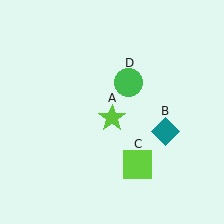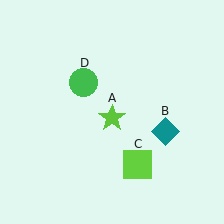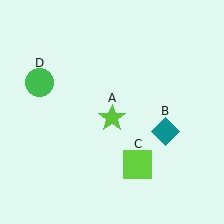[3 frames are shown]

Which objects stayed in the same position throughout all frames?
Lime star (object A) and teal diamond (object B) and lime square (object C) remained stationary.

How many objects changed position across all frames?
1 object changed position: green circle (object D).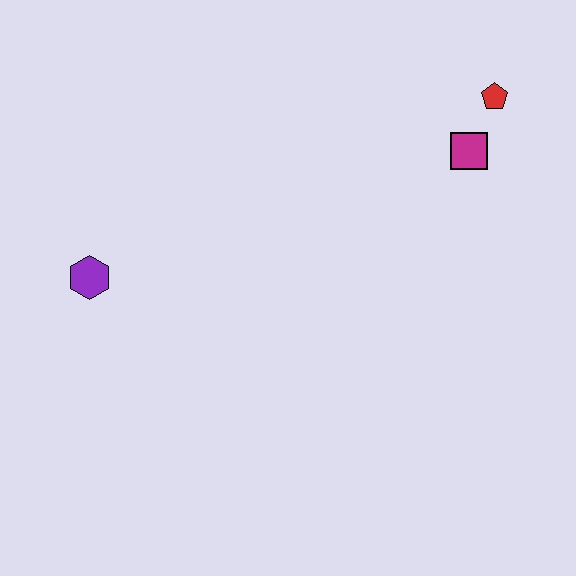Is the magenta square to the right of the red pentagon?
No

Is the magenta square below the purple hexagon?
No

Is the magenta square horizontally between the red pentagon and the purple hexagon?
Yes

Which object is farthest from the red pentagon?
The purple hexagon is farthest from the red pentagon.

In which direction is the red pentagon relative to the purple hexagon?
The red pentagon is to the right of the purple hexagon.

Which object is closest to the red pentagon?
The magenta square is closest to the red pentagon.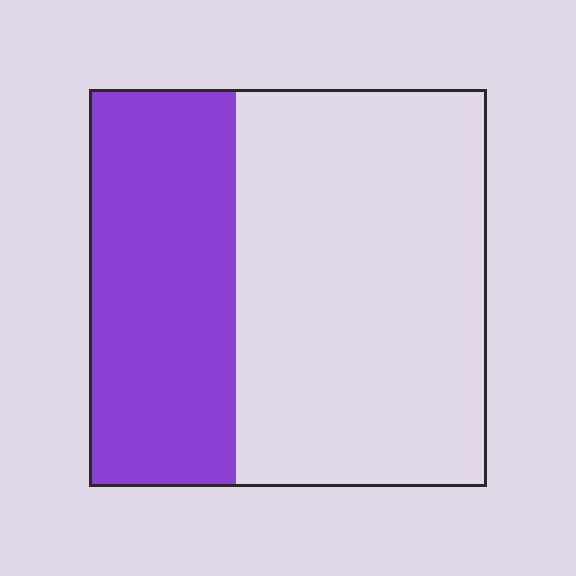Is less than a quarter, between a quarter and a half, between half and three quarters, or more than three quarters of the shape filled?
Between a quarter and a half.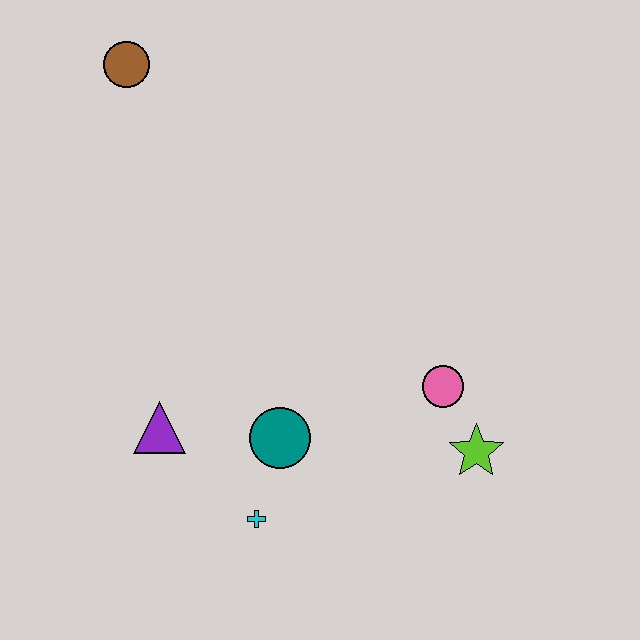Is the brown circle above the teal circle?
Yes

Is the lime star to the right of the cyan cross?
Yes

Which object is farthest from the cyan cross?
The brown circle is farthest from the cyan cross.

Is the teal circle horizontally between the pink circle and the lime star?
No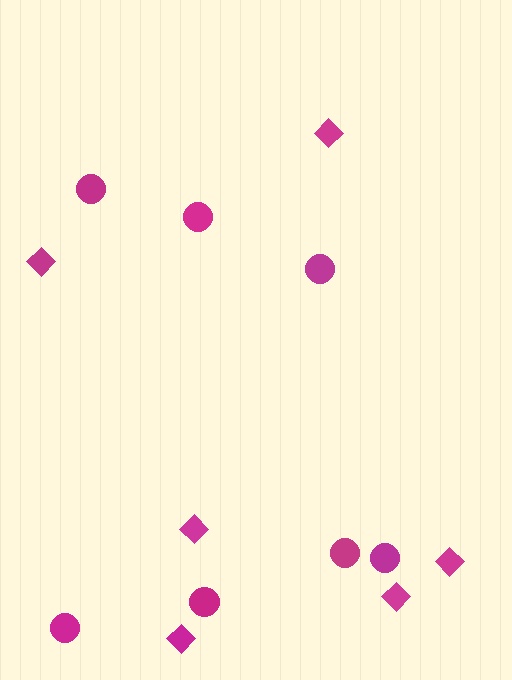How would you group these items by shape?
There are 2 groups: one group of circles (7) and one group of diamonds (6).